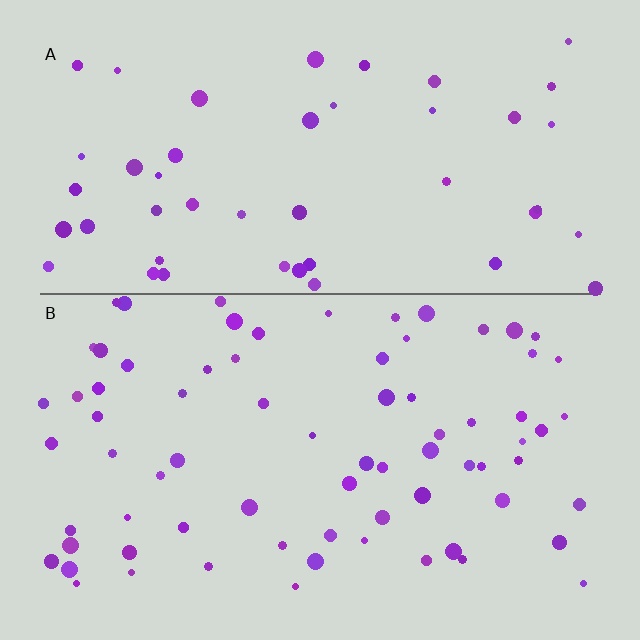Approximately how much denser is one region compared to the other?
Approximately 1.5× — region B over region A.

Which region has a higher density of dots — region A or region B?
B (the bottom).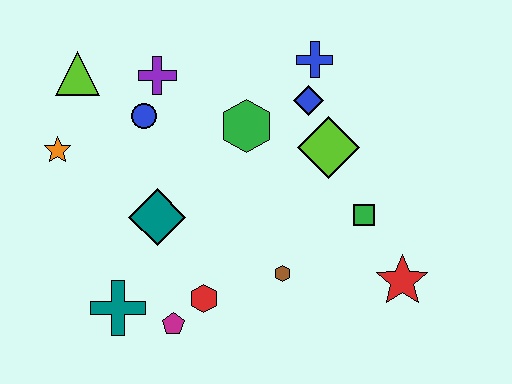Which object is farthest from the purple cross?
The red star is farthest from the purple cross.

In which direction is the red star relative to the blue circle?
The red star is to the right of the blue circle.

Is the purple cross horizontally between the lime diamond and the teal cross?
Yes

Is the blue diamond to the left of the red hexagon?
No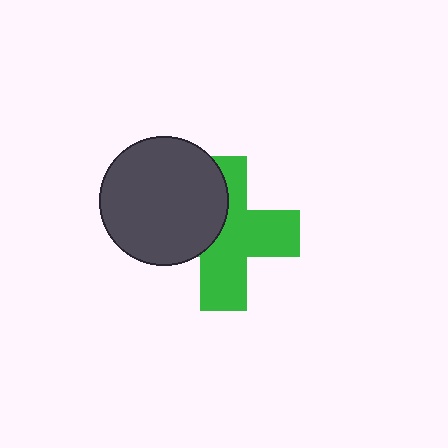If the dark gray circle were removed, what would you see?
You would see the complete green cross.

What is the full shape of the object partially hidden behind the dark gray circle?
The partially hidden object is a green cross.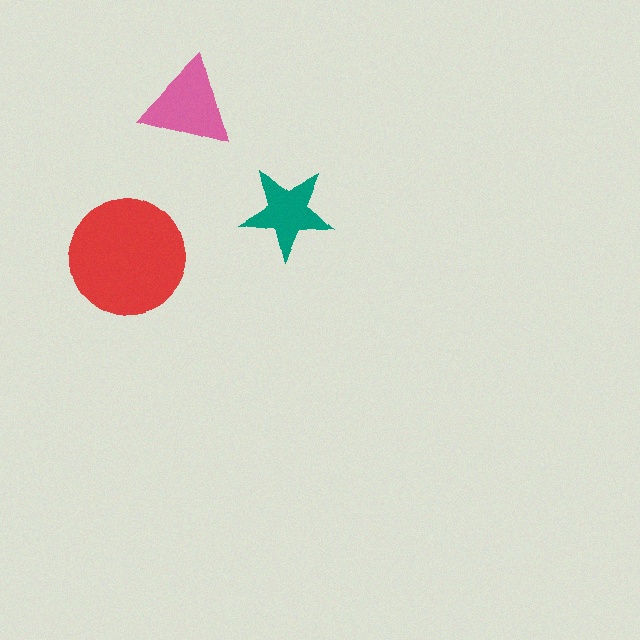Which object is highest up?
The pink triangle is topmost.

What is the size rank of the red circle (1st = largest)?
1st.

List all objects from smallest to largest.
The teal star, the pink triangle, the red circle.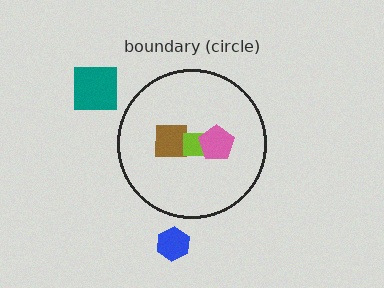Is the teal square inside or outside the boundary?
Outside.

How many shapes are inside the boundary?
3 inside, 2 outside.